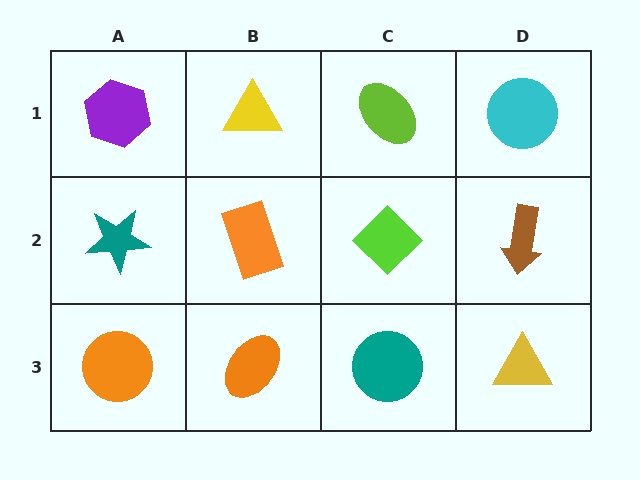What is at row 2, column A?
A teal star.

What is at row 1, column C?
A lime ellipse.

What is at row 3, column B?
An orange ellipse.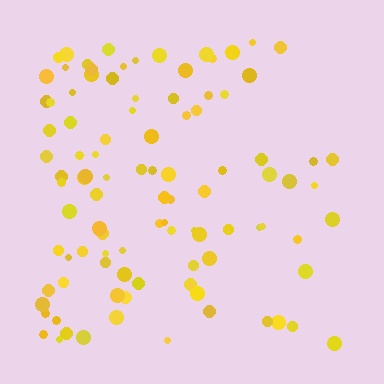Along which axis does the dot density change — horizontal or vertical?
Horizontal.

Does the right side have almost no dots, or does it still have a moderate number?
Still a moderate number, just noticeably fewer than the left.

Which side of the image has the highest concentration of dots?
The left.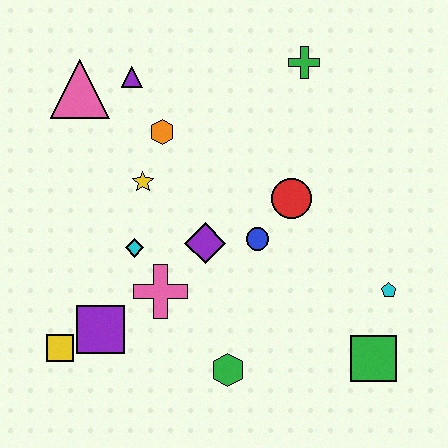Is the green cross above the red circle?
Yes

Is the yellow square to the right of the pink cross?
No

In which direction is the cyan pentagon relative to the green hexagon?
The cyan pentagon is to the right of the green hexagon.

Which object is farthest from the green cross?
The yellow square is farthest from the green cross.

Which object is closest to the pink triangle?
The purple triangle is closest to the pink triangle.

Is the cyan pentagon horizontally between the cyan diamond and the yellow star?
No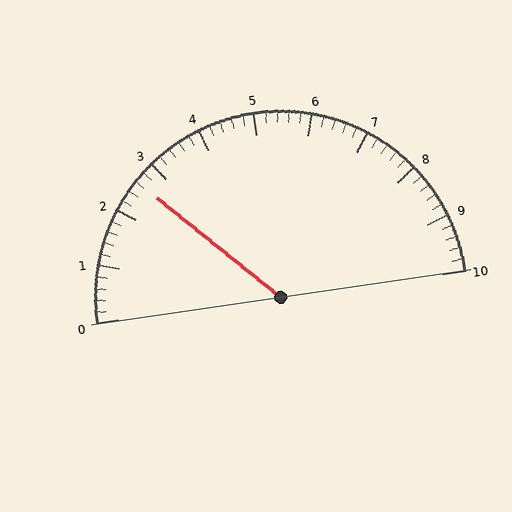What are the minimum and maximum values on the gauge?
The gauge ranges from 0 to 10.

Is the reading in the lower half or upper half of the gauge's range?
The reading is in the lower half of the range (0 to 10).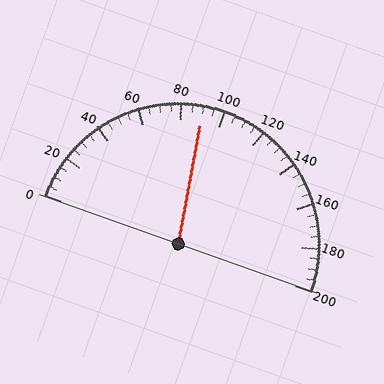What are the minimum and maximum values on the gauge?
The gauge ranges from 0 to 200.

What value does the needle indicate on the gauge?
The needle indicates approximately 90.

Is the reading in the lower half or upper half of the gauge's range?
The reading is in the lower half of the range (0 to 200).